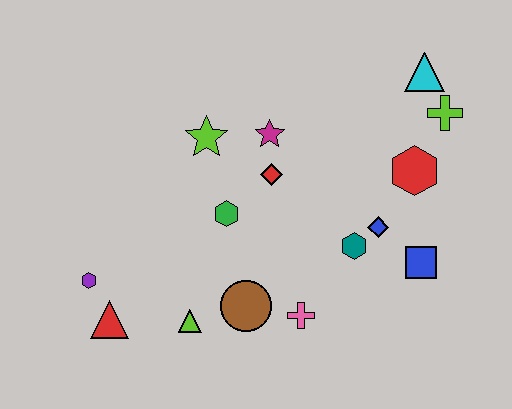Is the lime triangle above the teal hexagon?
No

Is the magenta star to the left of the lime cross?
Yes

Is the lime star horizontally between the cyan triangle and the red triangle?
Yes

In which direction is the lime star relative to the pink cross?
The lime star is above the pink cross.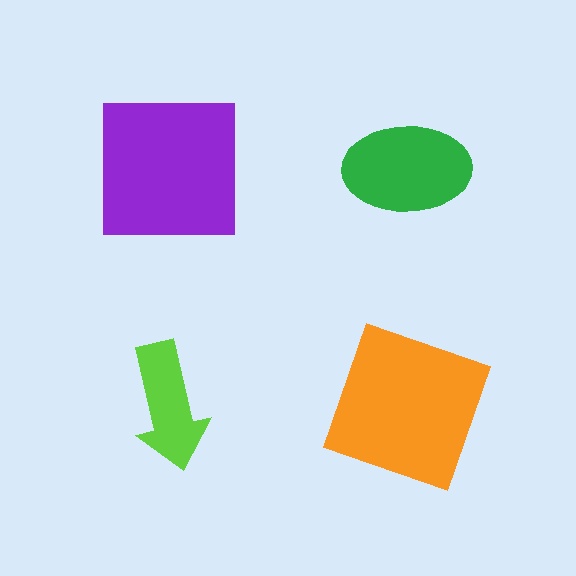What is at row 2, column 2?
An orange square.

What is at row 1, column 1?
A purple square.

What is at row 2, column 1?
A lime arrow.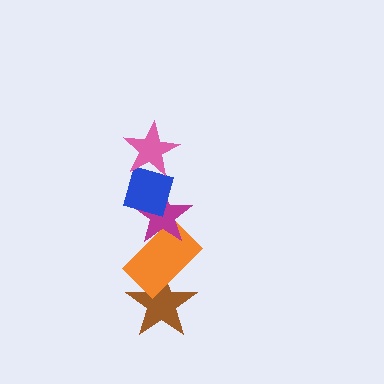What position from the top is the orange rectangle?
The orange rectangle is 4th from the top.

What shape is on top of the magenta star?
The blue diamond is on top of the magenta star.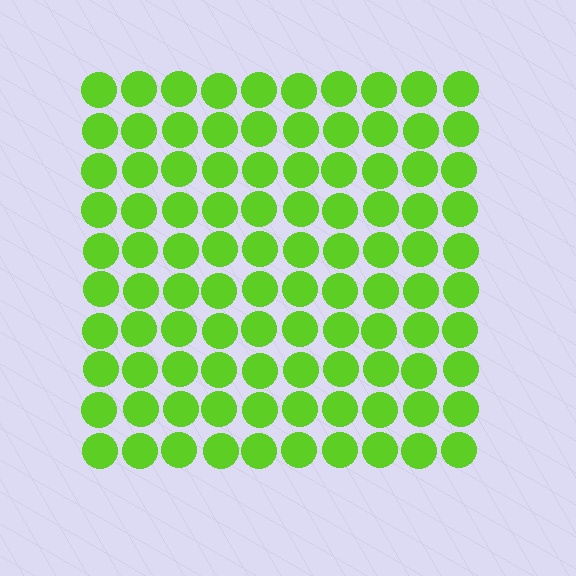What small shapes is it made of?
It is made of small circles.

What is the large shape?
The large shape is a square.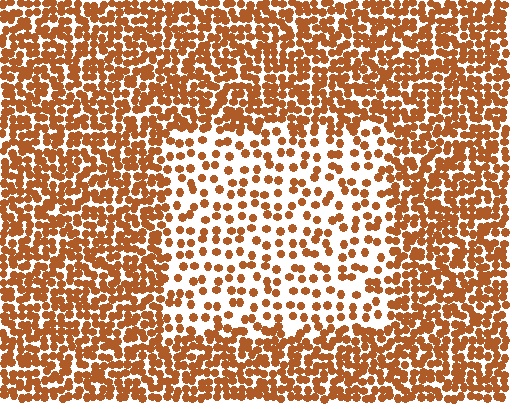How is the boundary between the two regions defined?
The boundary is defined by a change in element density (approximately 2.3x ratio). All elements are the same color, size, and shape.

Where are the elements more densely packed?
The elements are more densely packed outside the rectangle boundary.